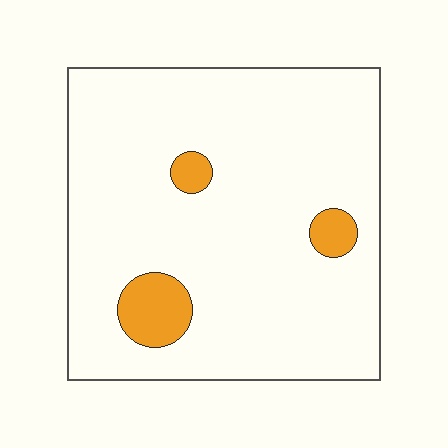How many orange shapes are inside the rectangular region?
3.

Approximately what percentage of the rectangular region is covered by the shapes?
Approximately 10%.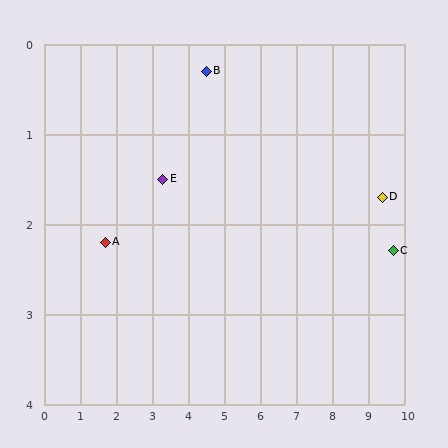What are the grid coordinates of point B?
Point B is at approximately (4.5, 0.3).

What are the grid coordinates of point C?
Point C is at approximately (9.7, 2.3).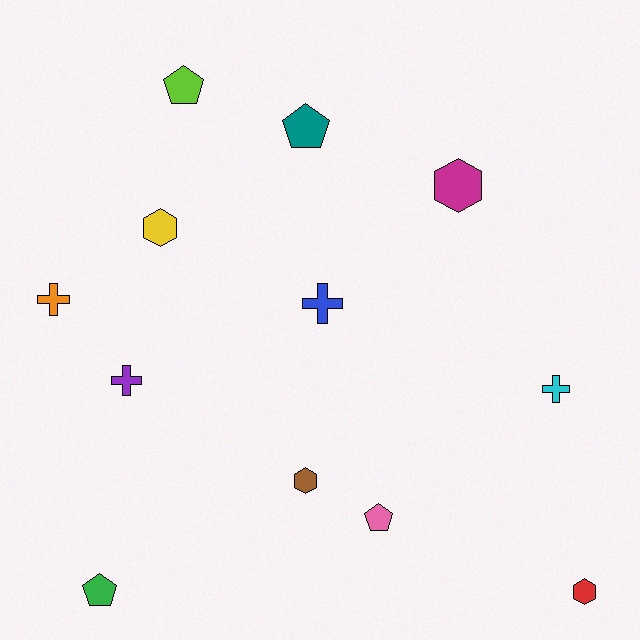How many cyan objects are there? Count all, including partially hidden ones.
There is 1 cyan object.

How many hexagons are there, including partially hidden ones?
There are 4 hexagons.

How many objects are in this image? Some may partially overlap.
There are 12 objects.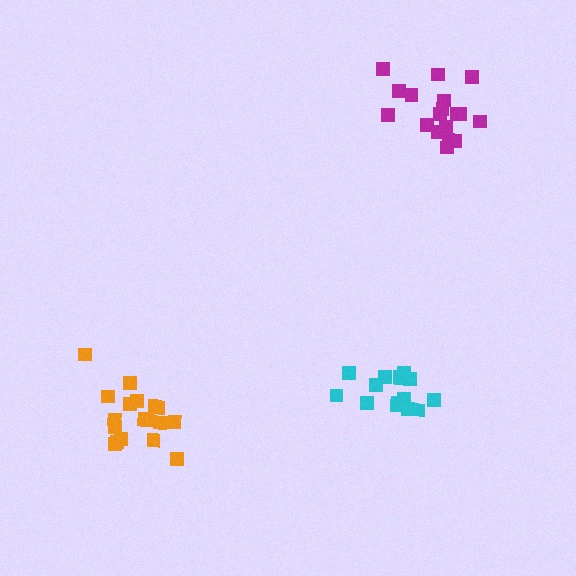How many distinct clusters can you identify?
There are 3 distinct clusters.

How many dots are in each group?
Group 1: 15 dots, Group 2: 18 dots, Group 3: 18 dots (51 total).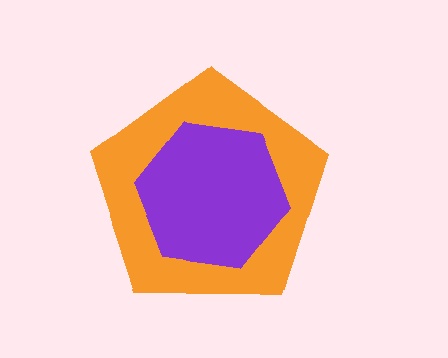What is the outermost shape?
The orange pentagon.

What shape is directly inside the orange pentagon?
The purple hexagon.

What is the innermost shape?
The purple hexagon.